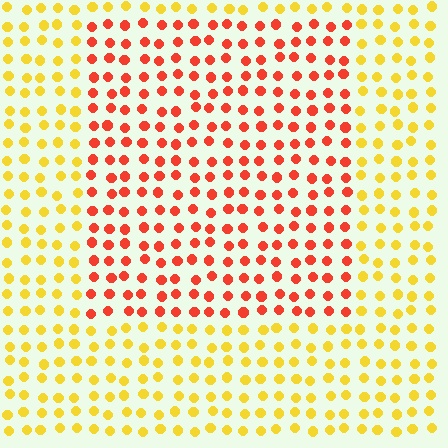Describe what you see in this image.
The image is filled with small yellow elements in a uniform arrangement. A rectangle-shaped region is visible where the elements are tinted to a slightly different hue, forming a subtle color boundary.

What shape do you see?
I see a rectangle.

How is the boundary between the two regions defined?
The boundary is defined purely by a slight shift in hue (about 46 degrees). Spacing, size, and orientation are identical on both sides.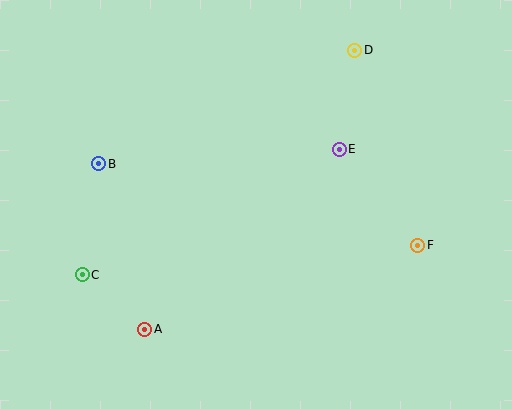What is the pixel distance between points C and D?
The distance between C and D is 353 pixels.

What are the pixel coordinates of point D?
Point D is at (355, 50).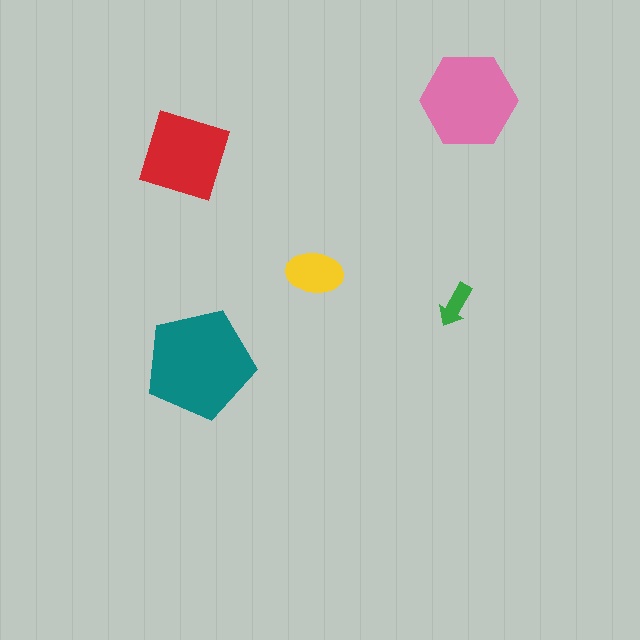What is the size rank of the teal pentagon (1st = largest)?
1st.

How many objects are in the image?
There are 5 objects in the image.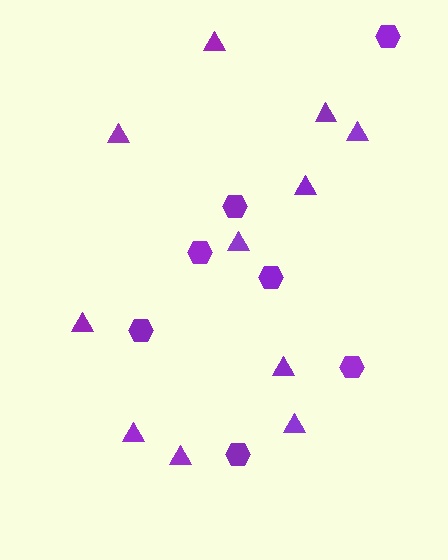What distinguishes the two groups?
There are 2 groups: one group of triangles (11) and one group of hexagons (7).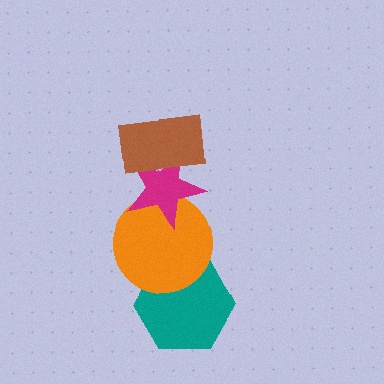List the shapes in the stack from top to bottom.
From top to bottom: the brown rectangle, the magenta star, the orange circle, the teal hexagon.